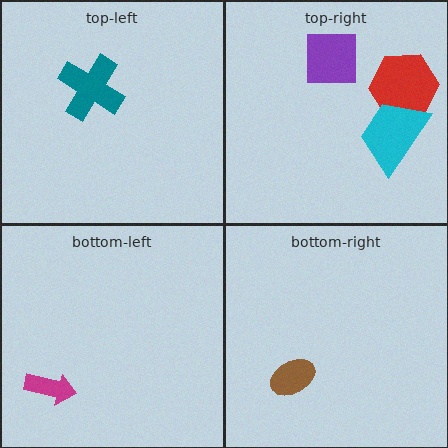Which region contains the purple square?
The top-right region.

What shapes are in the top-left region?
The teal cross.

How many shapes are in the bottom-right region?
1.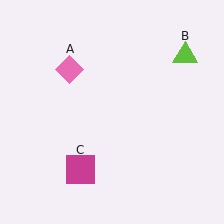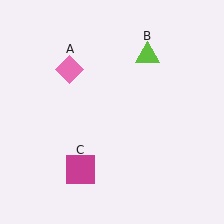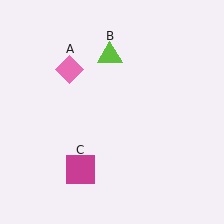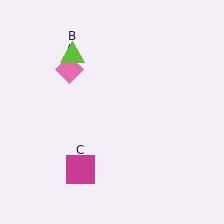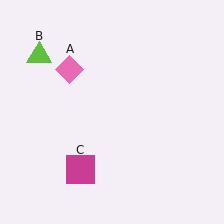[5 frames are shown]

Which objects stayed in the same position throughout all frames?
Pink diamond (object A) and magenta square (object C) remained stationary.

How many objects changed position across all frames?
1 object changed position: lime triangle (object B).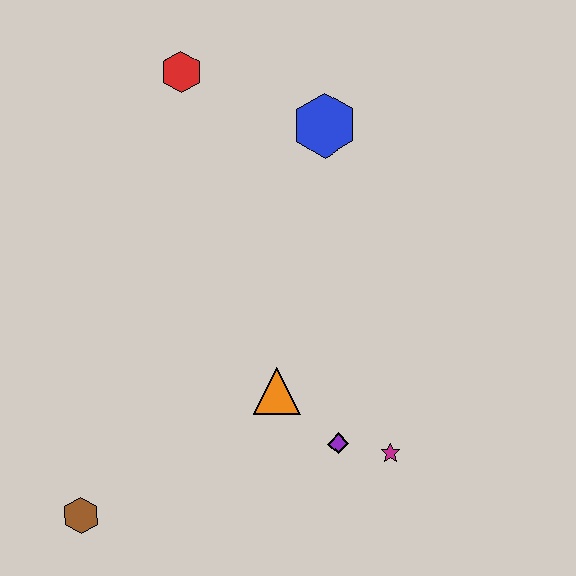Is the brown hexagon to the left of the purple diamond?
Yes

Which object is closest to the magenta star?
The purple diamond is closest to the magenta star.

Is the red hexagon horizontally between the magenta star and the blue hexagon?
No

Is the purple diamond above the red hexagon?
No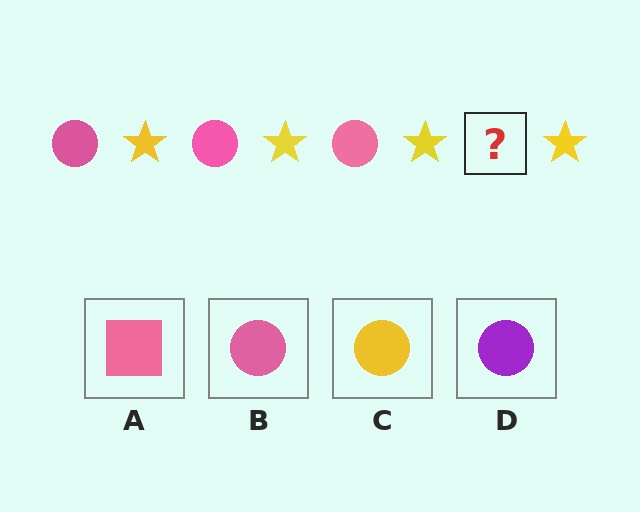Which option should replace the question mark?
Option B.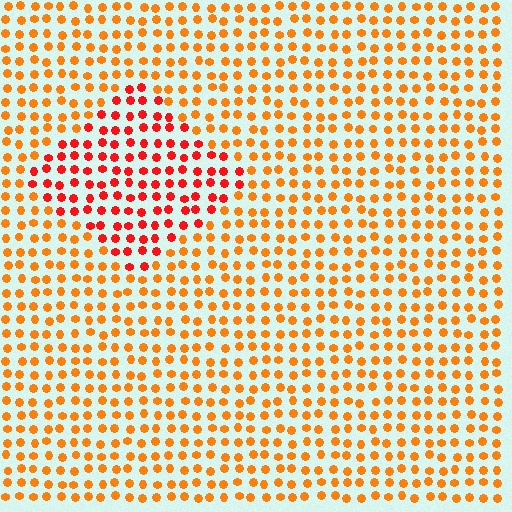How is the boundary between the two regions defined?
The boundary is defined purely by a slight shift in hue (about 31 degrees). Spacing, size, and orientation are identical on both sides.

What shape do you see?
I see a diamond.